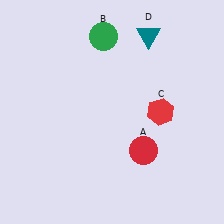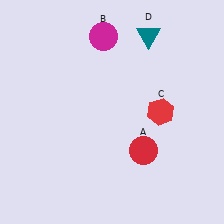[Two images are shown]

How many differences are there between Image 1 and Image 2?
There is 1 difference between the two images.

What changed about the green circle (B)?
In Image 1, B is green. In Image 2, it changed to magenta.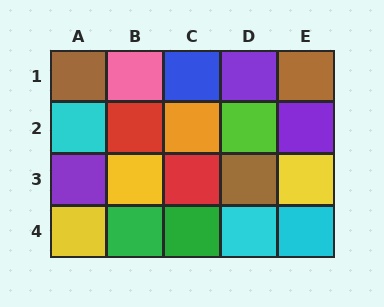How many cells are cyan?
3 cells are cyan.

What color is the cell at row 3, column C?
Red.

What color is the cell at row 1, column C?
Blue.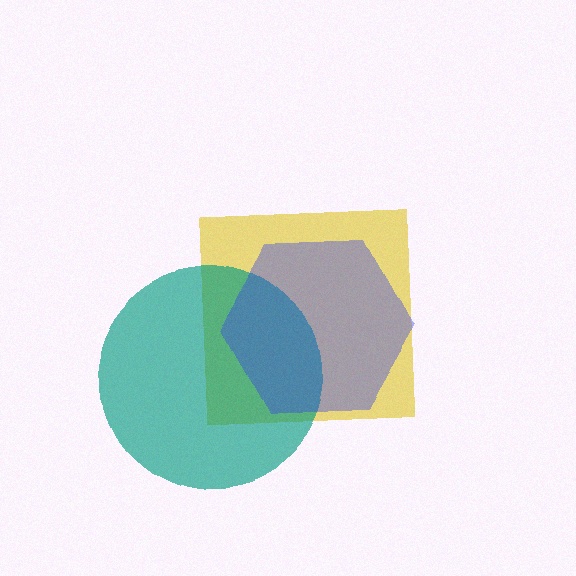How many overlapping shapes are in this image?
There are 3 overlapping shapes in the image.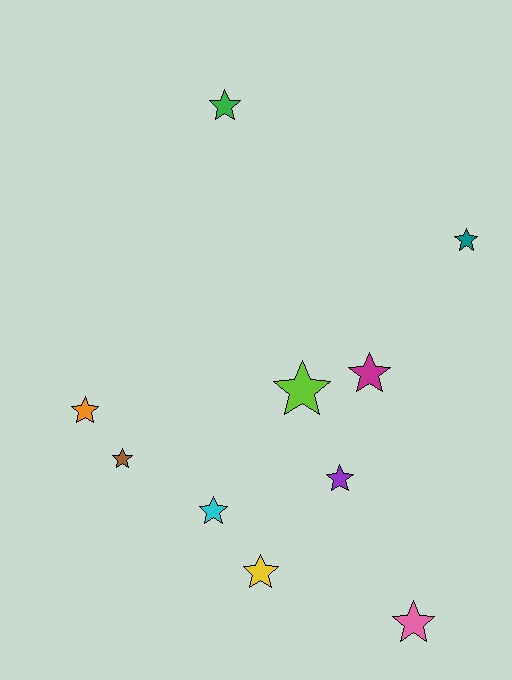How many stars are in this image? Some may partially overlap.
There are 10 stars.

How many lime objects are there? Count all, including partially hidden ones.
There is 1 lime object.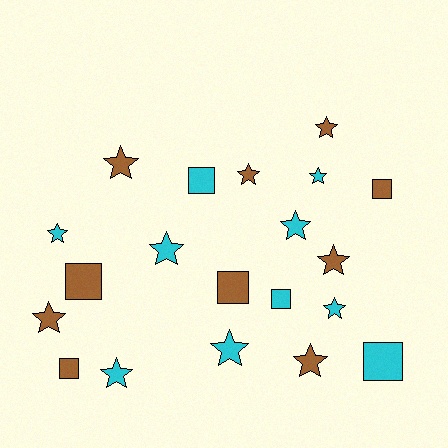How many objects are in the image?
There are 20 objects.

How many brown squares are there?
There are 4 brown squares.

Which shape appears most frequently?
Star, with 13 objects.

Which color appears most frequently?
Brown, with 10 objects.